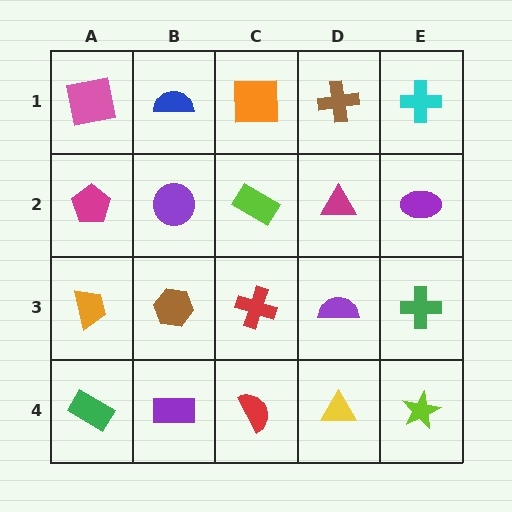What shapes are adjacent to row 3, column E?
A purple ellipse (row 2, column E), a lime star (row 4, column E), a purple semicircle (row 3, column D).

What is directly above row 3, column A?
A magenta pentagon.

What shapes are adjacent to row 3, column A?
A magenta pentagon (row 2, column A), a green rectangle (row 4, column A), a brown hexagon (row 3, column B).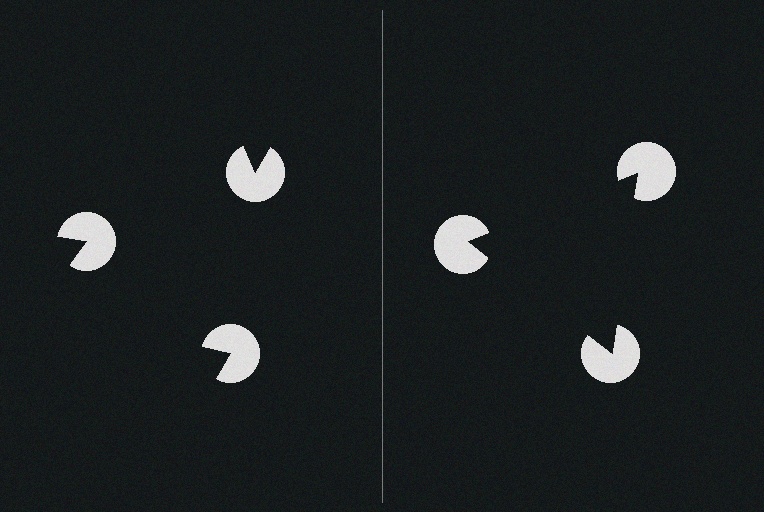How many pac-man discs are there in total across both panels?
6 — 3 on each side.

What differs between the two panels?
The pac-man discs are positioned identically on both sides; only the wedge orientations differ. On the right they align to a triangle; on the left they are misaligned.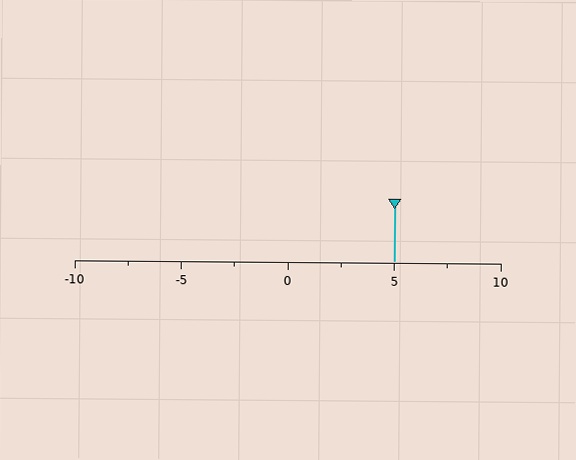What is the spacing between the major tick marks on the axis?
The major ticks are spaced 5 apart.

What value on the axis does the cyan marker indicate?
The marker indicates approximately 5.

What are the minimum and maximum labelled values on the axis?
The axis runs from -10 to 10.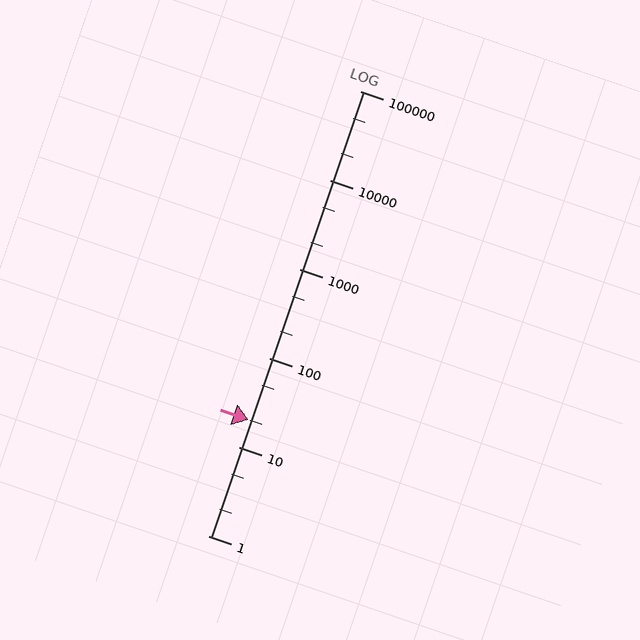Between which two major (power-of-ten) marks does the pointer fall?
The pointer is between 10 and 100.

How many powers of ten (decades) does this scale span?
The scale spans 5 decades, from 1 to 100000.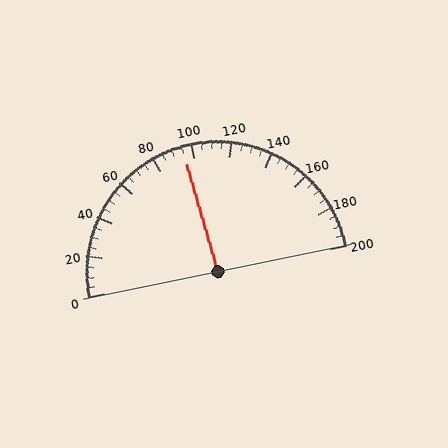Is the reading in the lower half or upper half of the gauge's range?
The reading is in the lower half of the range (0 to 200).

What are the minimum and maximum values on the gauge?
The gauge ranges from 0 to 200.